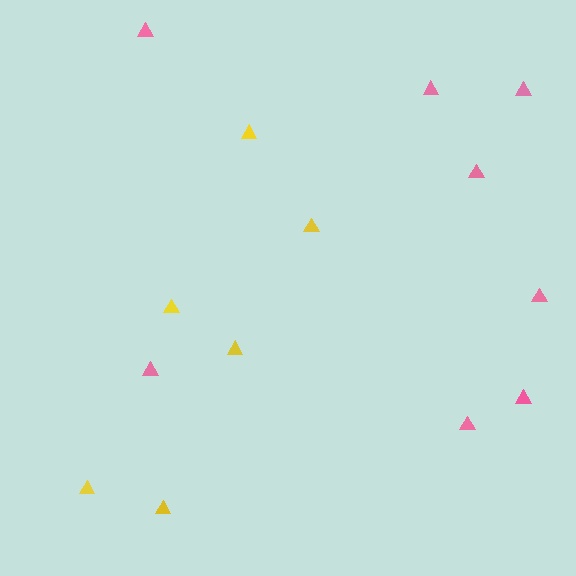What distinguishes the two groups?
There are 2 groups: one group of yellow triangles (6) and one group of pink triangles (8).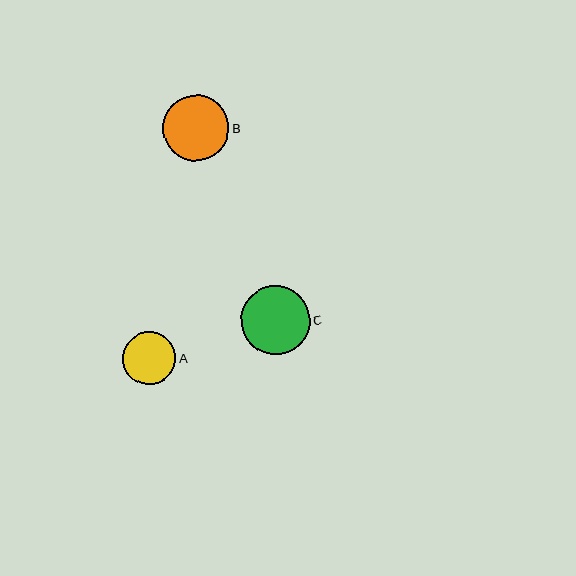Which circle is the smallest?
Circle A is the smallest with a size of approximately 53 pixels.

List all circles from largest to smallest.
From largest to smallest: C, B, A.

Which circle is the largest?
Circle C is the largest with a size of approximately 69 pixels.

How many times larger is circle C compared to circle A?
Circle C is approximately 1.3 times the size of circle A.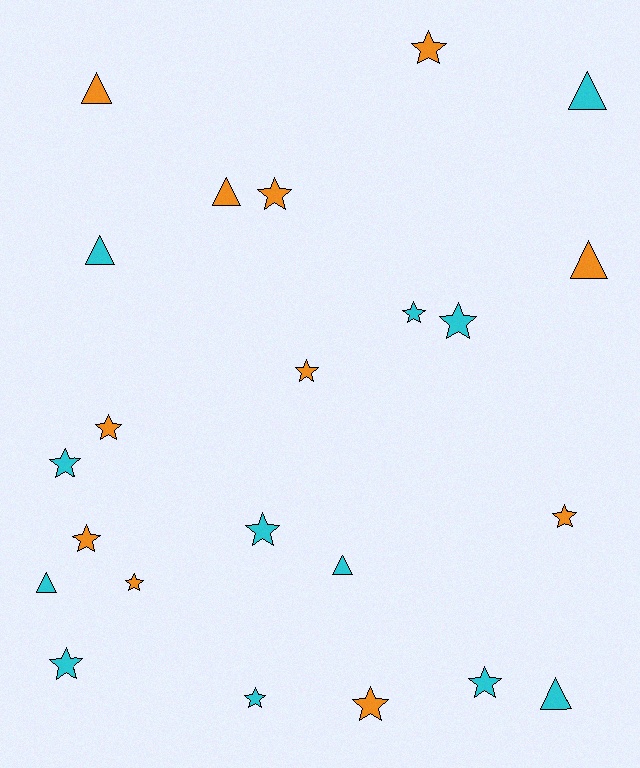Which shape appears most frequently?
Star, with 15 objects.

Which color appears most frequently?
Cyan, with 12 objects.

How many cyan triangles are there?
There are 5 cyan triangles.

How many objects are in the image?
There are 23 objects.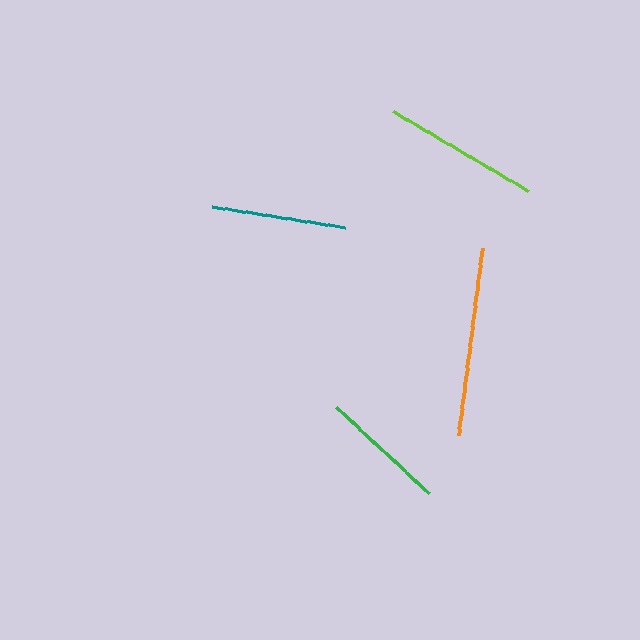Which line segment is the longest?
The orange line is the longest at approximately 188 pixels.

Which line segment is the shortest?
The green line is the shortest at approximately 126 pixels.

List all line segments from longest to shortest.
From longest to shortest: orange, lime, teal, green.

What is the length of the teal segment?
The teal segment is approximately 134 pixels long.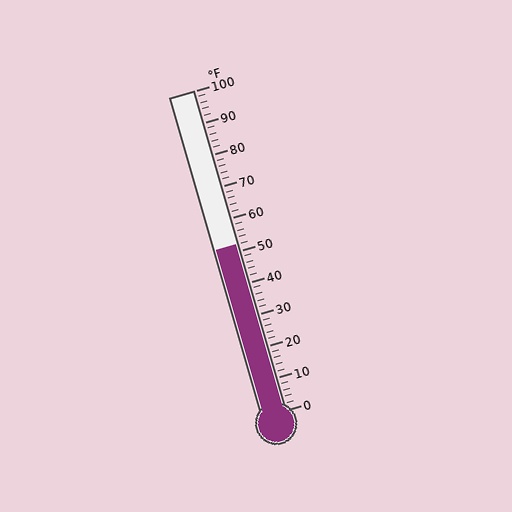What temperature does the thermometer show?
The thermometer shows approximately 52°F.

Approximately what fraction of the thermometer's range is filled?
The thermometer is filled to approximately 50% of its range.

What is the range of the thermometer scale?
The thermometer scale ranges from 0°F to 100°F.